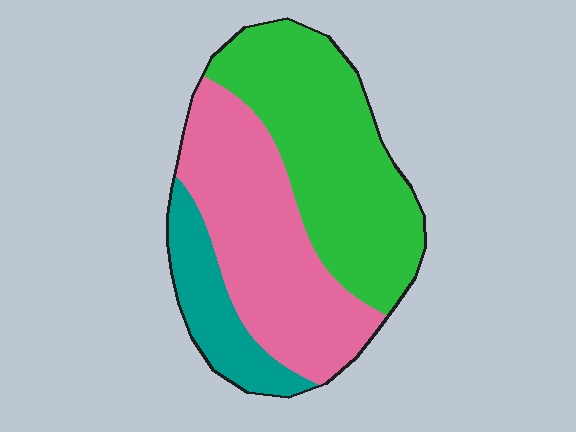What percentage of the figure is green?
Green covers about 45% of the figure.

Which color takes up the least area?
Teal, at roughly 15%.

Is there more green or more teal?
Green.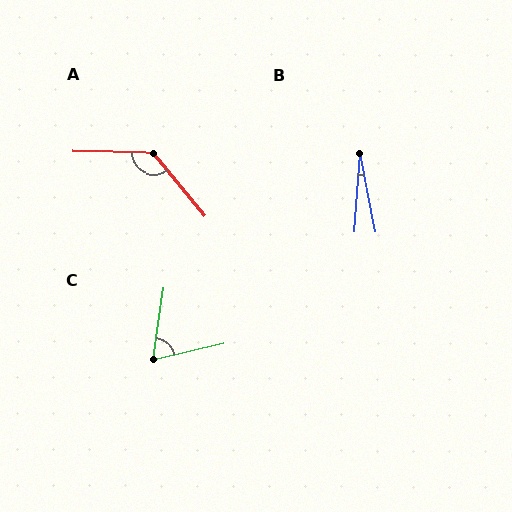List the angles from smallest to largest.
B (16°), C (69°), A (131°).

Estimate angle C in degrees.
Approximately 69 degrees.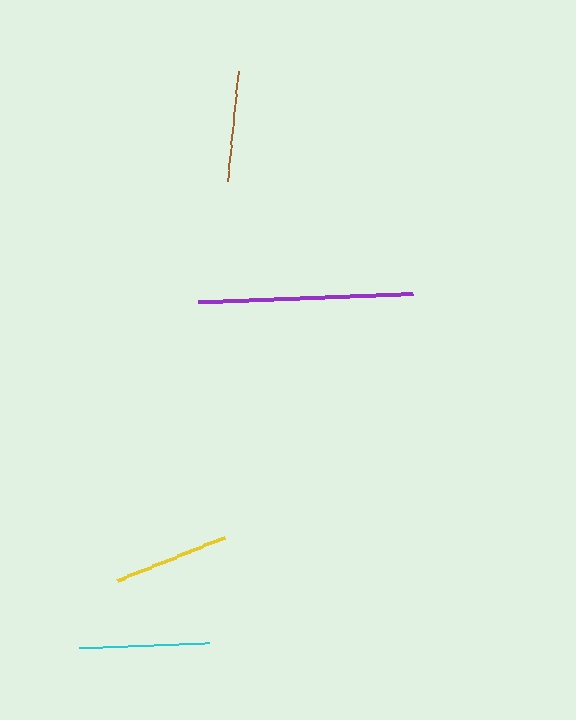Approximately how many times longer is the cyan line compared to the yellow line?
The cyan line is approximately 1.1 times the length of the yellow line.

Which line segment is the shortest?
The brown line is the shortest at approximately 111 pixels.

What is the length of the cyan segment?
The cyan segment is approximately 130 pixels long.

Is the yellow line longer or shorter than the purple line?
The purple line is longer than the yellow line.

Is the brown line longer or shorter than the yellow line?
The yellow line is longer than the brown line.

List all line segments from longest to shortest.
From longest to shortest: purple, cyan, yellow, brown.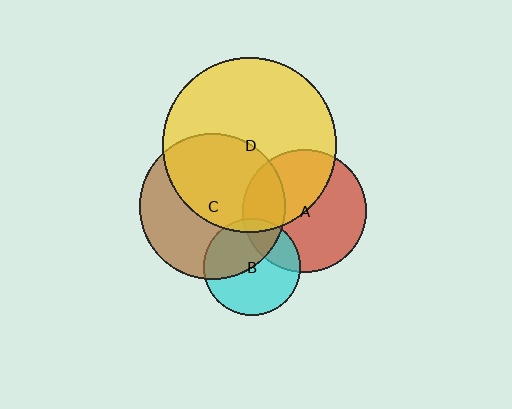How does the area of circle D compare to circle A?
Approximately 2.0 times.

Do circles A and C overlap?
Yes.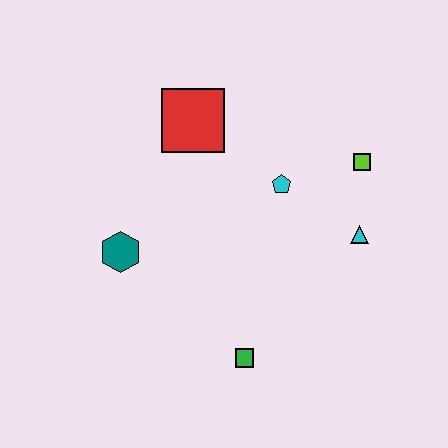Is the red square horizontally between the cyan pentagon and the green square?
No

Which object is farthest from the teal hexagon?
The lime square is farthest from the teal hexagon.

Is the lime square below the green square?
No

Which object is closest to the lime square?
The cyan triangle is closest to the lime square.